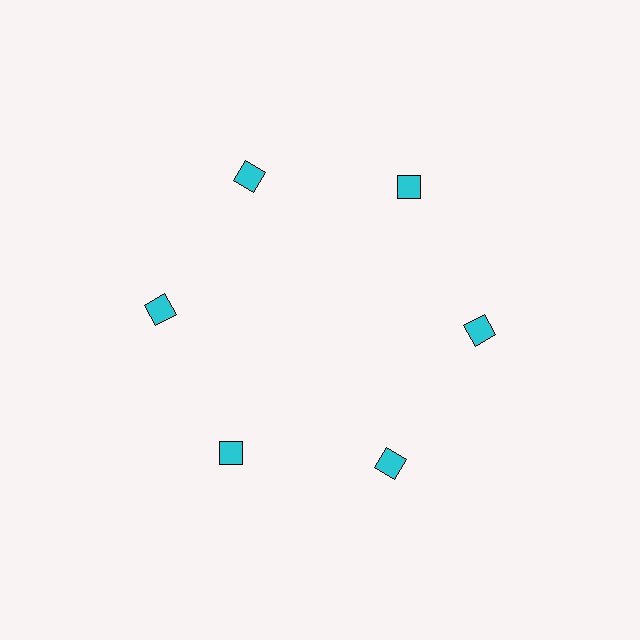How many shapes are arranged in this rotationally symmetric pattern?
There are 6 shapes, arranged in 6 groups of 1.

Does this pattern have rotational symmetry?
Yes, this pattern has 6-fold rotational symmetry. It looks the same after rotating 60 degrees around the center.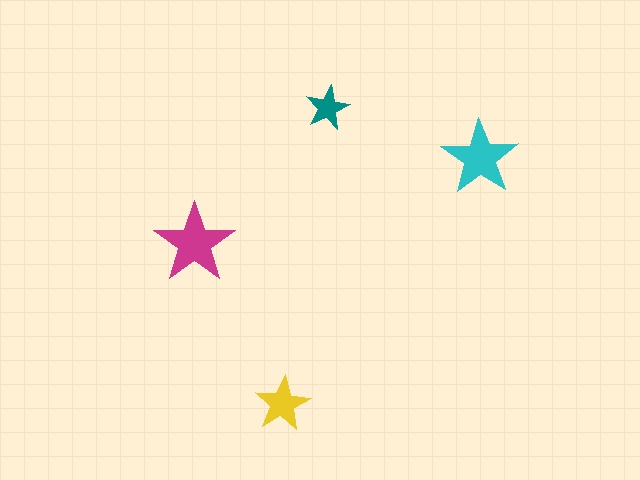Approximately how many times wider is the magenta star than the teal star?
About 2 times wider.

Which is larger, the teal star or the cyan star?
The cyan one.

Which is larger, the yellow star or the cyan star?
The cyan one.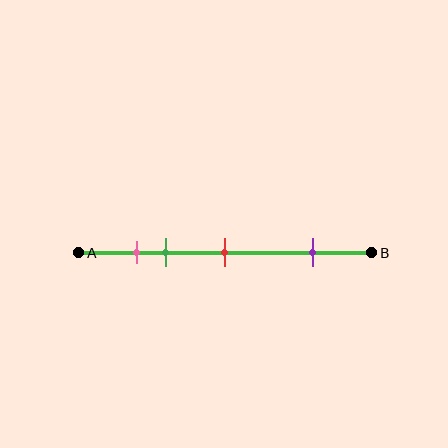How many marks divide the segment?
There are 4 marks dividing the segment.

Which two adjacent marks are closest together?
The pink and green marks are the closest adjacent pair.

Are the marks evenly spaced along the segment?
No, the marks are not evenly spaced.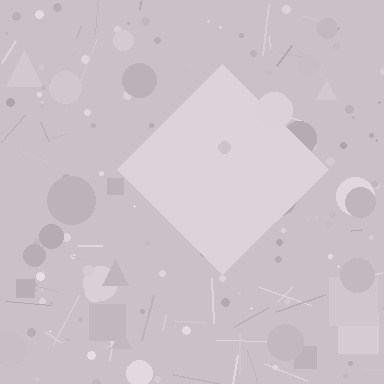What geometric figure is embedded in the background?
A diamond is embedded in the background.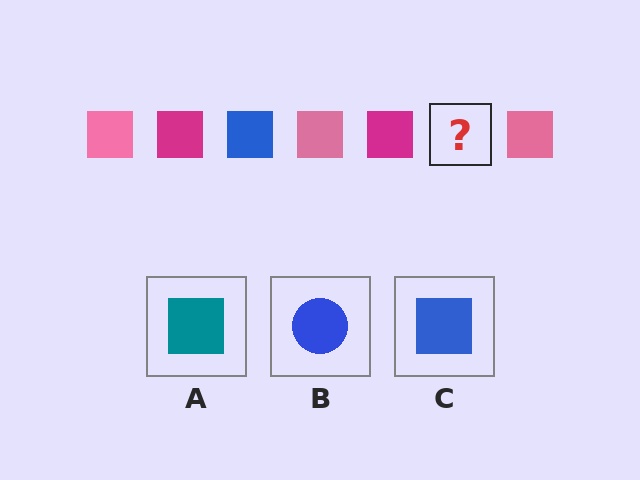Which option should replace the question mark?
Option C.